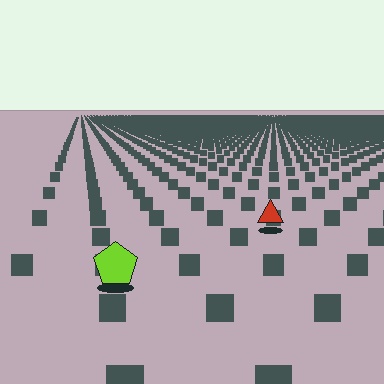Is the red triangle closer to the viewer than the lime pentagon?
No. The lime pentagon is closer — you can tell from the texture gradient: the ground texture is coarser near it.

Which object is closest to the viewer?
The lime pentagon is closest. The texture marks near it are larger and more spread out.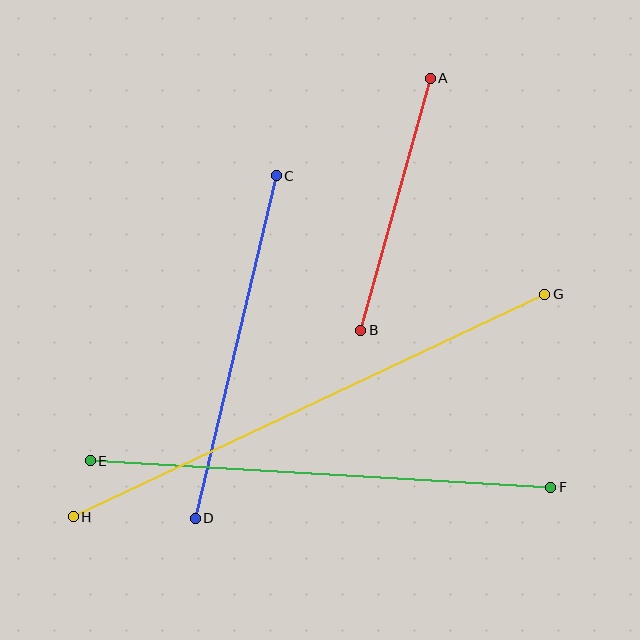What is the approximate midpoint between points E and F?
The midpoint is at approximately (321, 474) pixels.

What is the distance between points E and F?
The distance is approximately 461 pixels.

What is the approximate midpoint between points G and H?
The midpoint is at approximately (309, 406) pixels.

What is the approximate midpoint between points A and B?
The midpoint is at approximately (395, 204) pixels.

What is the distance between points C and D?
The distance is approximately 352 pixels.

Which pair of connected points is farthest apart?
Points G and H are farthest apart.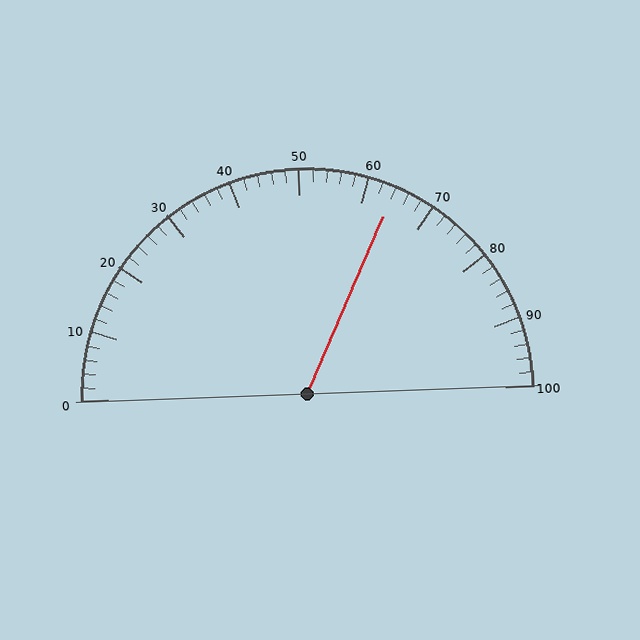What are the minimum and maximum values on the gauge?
The gauge ranges from 0 to 100.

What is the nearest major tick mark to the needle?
The nearest major tick mark is 60.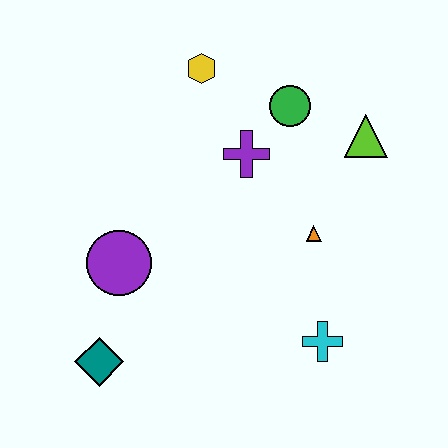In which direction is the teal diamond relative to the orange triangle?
The teal diamond is to the left of the orange triangle.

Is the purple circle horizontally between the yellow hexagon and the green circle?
No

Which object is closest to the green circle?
The purple cross is closest to the green circle.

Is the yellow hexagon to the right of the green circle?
No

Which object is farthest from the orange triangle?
The teal diamond is farthest from the orange triangle.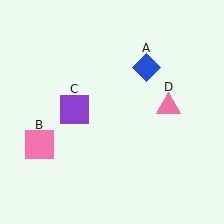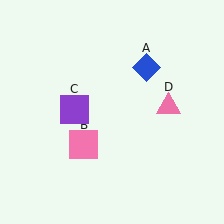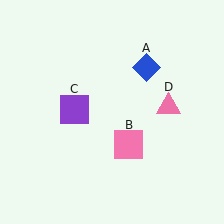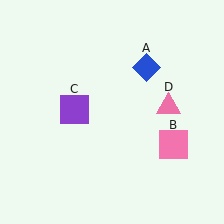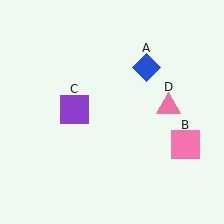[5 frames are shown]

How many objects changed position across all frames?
1 object changed position: pink square (object B).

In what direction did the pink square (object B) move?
The pink square (object B) moved right.